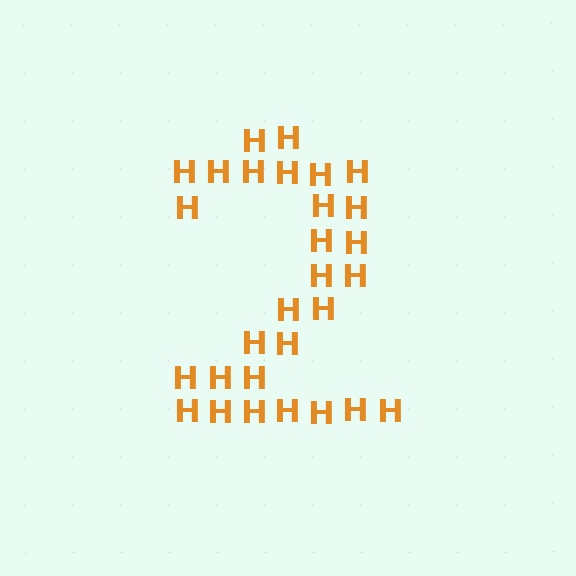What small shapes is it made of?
It is made of small letter H's.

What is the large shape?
The large shape is the digit 2.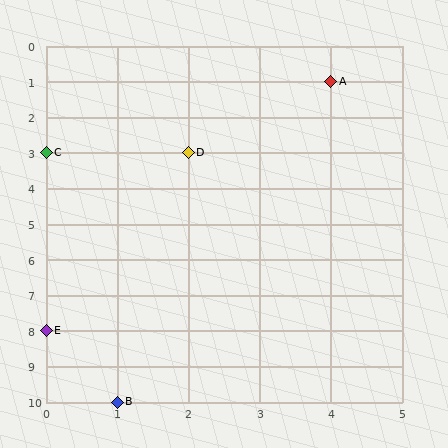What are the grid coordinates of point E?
Point E is at grid coordinates (0, 8).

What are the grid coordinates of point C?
Point C is at grid coordinates (0, 3).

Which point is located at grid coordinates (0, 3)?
Point C is at (0, 3).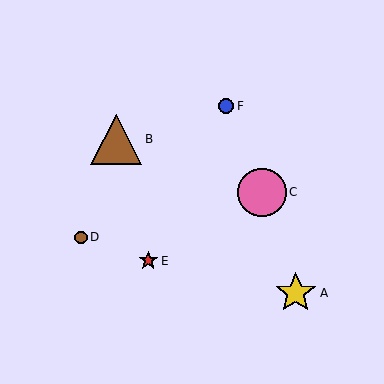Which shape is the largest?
The brown triangle (labeled B) is the largest.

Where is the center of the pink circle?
The center of the pink circle is at (262, 192).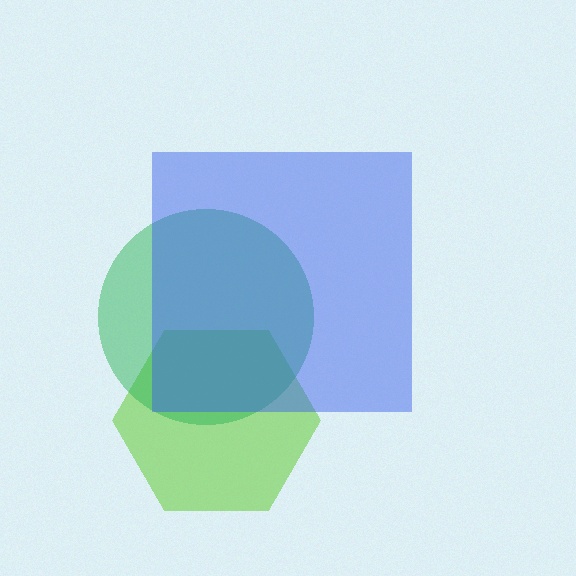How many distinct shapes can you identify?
There are 3 distinct shapes: a lime hexagon, a green circle, a blue square.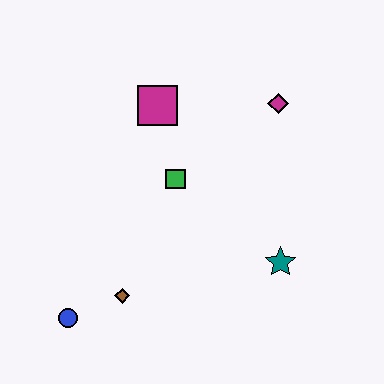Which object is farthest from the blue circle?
The magenta diamond is farthest from the blue circle.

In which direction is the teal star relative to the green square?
The teal star is to the right of the green square.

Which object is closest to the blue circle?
The brown diamond is closest to the blue circle.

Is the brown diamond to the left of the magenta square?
Yes